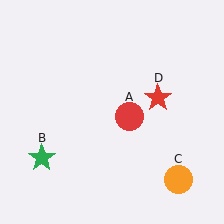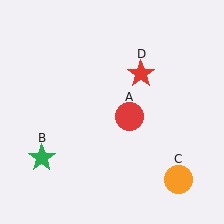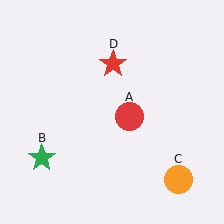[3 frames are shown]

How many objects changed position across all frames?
1 object changed position: red star (object D).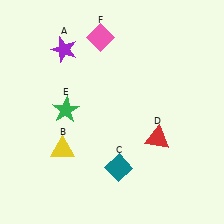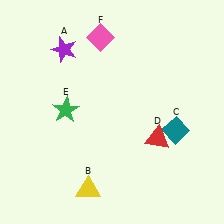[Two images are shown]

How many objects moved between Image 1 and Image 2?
2 objects moved between the two images.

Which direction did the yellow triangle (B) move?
The yellow triangle (B) moved down.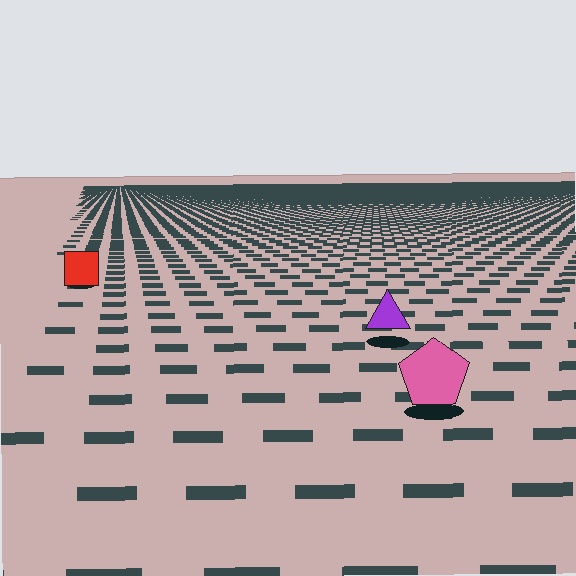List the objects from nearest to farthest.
From nearest to farthest: the pink pentagon, the purple triangle, the red square.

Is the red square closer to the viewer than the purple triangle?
No. The purple triangle is closer — you can tell from the texture gradient: the ground texture is coarser near it.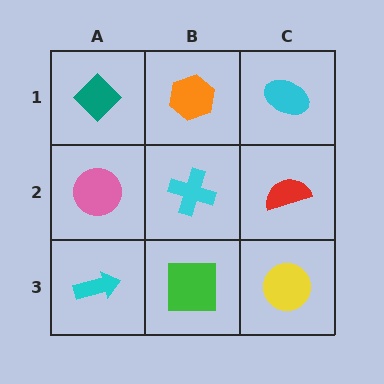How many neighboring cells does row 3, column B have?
3.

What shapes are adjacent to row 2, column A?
A teal diamond (row 1, column A), a cyan arrow (row 3, column A), a cyan cross (row 2, column B).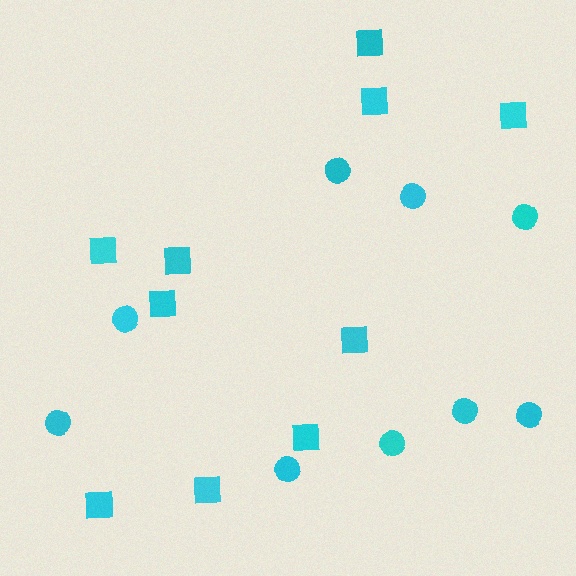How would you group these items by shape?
There are 2 groups: one group of squares (10) and one group of circles (9).